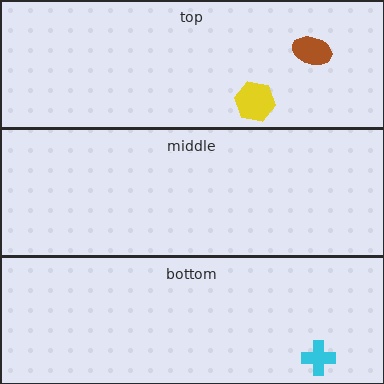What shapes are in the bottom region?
The cyan cross.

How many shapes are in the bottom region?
1.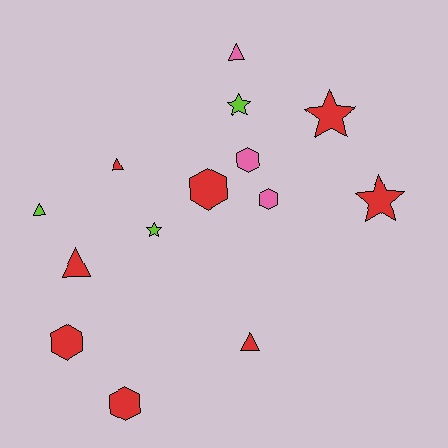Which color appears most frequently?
Red, with 8 objects.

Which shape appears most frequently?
Triangle, with 5 objects.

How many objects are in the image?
There are 14 objects.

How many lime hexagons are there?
There are no lime hexagons.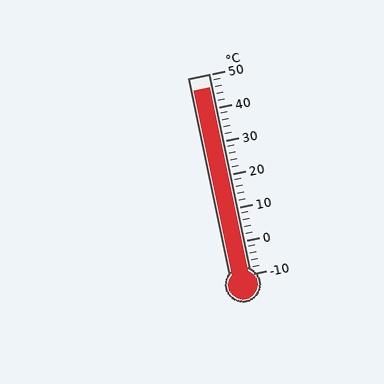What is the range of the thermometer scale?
The thermometer scale ranges from -10°C to 50°C.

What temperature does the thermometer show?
The thermometer shows approximately 46°C.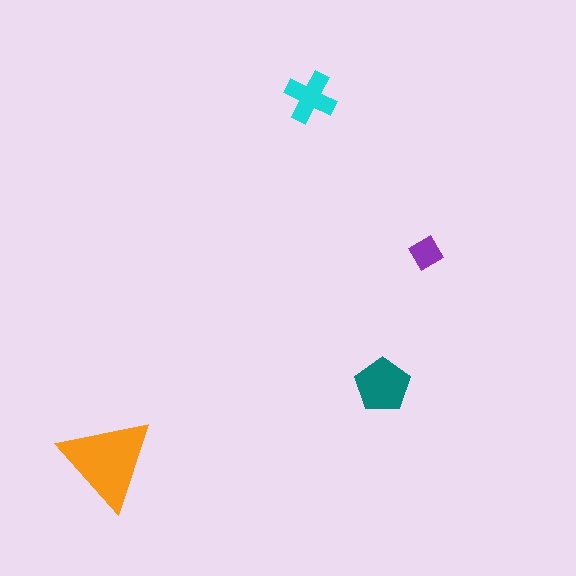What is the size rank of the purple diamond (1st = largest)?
4th.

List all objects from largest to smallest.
The orange triangle, the teal pentagon, the cyan cross, the purple diamond.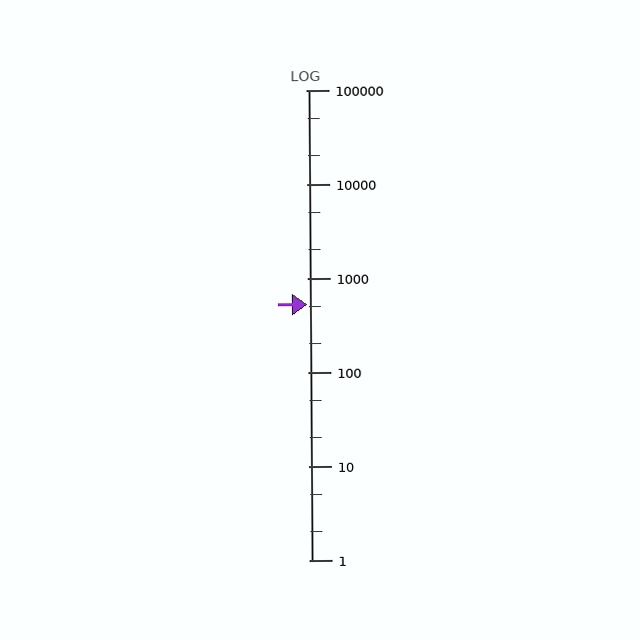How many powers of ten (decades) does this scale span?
The scale spans 5 decades, from 1 to 100000.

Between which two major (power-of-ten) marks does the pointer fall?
The pointer is between 100 and 1000.